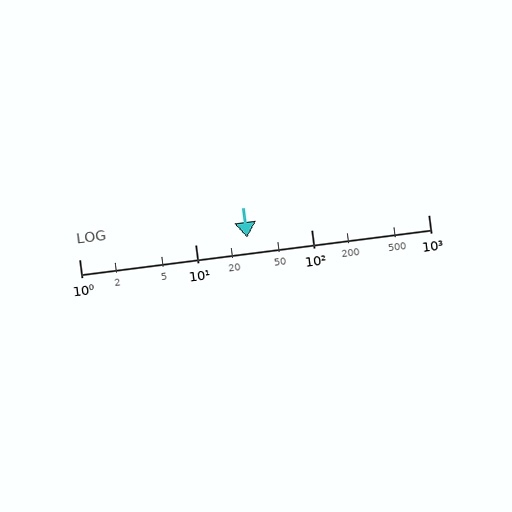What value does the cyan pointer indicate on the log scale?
The pointer indicates approximately 28.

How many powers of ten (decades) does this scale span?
The scale spans 3 decades, from 1 to 1000.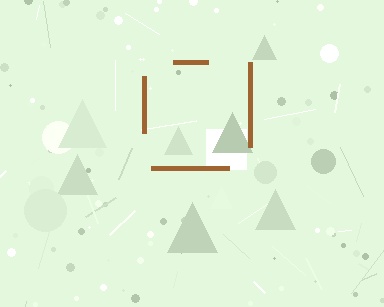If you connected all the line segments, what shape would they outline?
They would outline a square.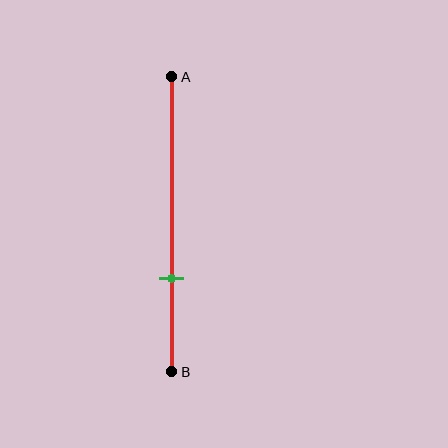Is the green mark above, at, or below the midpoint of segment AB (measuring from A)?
The green mark is below the midpoint of segment AB.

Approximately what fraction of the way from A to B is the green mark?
The green mark is approximately 70% of the way from A to B.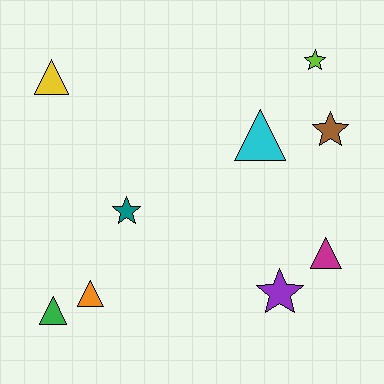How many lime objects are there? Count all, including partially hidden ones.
There is 1 lime object.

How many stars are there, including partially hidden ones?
There are 4 stars.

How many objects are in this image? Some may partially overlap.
There are 9 objects.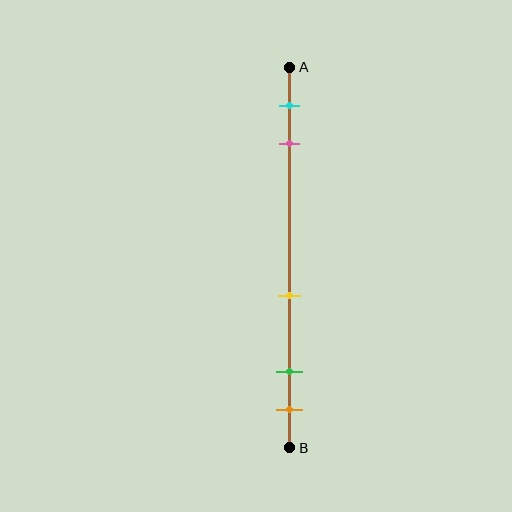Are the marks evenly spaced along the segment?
No, the marks are not evenly spaced.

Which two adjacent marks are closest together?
The green and orange marks are the closest adjacent pair.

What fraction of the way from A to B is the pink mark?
The pink mark is approximately 20% (0.2) of the way from A to B.